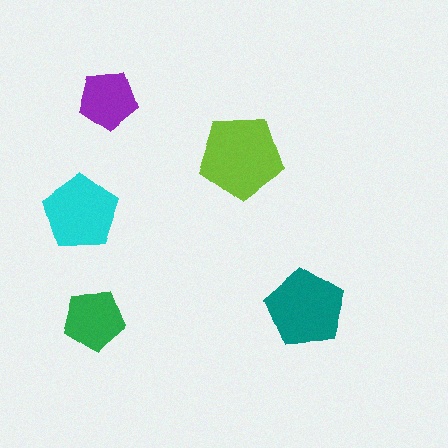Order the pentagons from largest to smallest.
the lime one, the teal one, the cyan one, the green one, the purple one.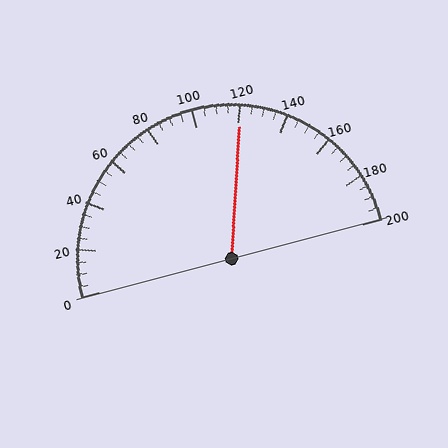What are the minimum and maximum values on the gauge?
The gauge ranges from 0 to 200.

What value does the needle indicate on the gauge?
The needle indicates approximately 120.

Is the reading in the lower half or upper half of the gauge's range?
The reading is in the upper half of the range (0 to 200).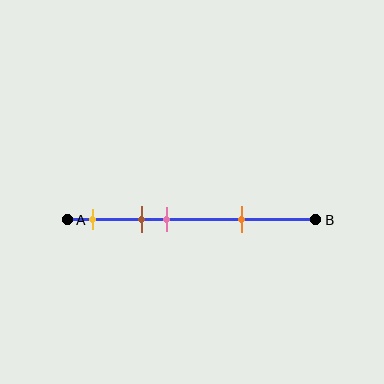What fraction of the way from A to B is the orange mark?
The orange mark is approximately 70% (0.7) of the way from A to B.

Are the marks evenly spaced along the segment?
No, the marks are not evenly spaced.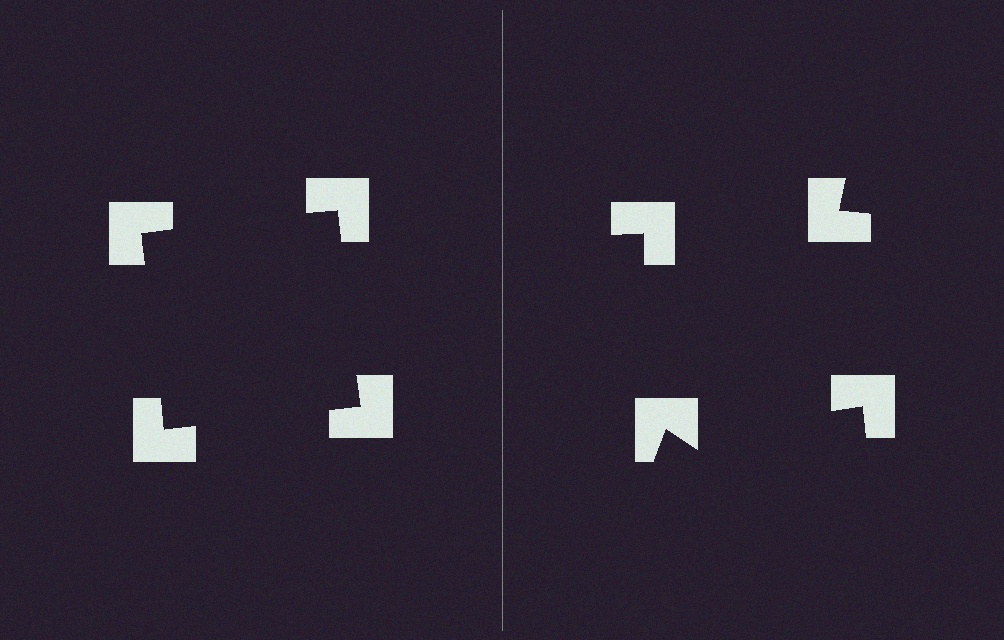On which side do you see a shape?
An illusory square appears on the left side. On the right side the wedge cuts are rotated, so no coherent shape forms.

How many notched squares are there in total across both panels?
8 — 4 on each side.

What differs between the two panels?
The notched squares are positioned identically on both sides; only the wedge orientations differ. On the left they align to a square; on the right they are misaligned.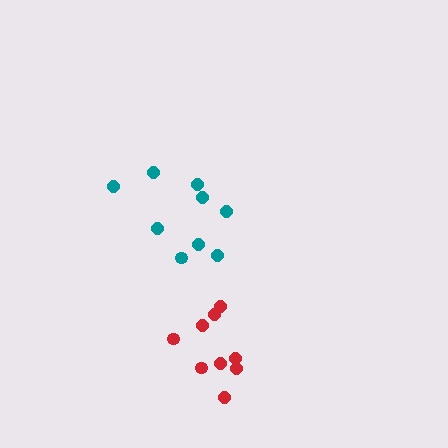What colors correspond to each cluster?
The clusters are colored: red, teal.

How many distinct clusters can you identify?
There are 2 distinct clusters.